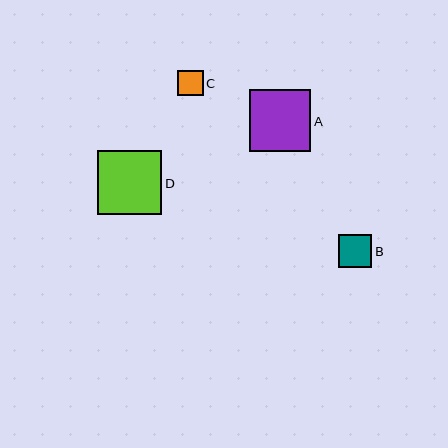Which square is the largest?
Square D is the largest with a size of approximately 64 pixels.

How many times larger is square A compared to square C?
Square A is approximately 2.4 times the size of square C.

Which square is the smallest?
Square C is the smallest with a size of approximately 25 pixels.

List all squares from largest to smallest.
From largest to smallest: D, A, B, C.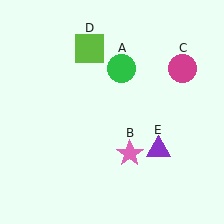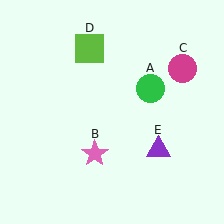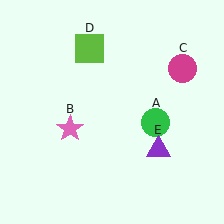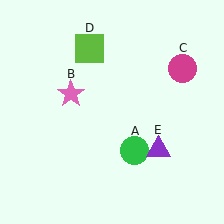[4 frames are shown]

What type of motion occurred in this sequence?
The green circle (object A), pink star (object B) rotated clockwise around the center of the scene.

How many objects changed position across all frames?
2 objects changed position: green circle (object A), pink star (object B).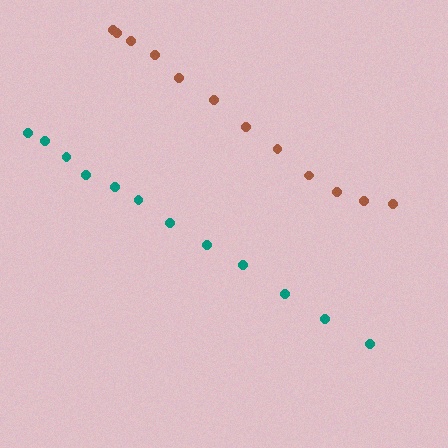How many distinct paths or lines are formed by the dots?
There are 2 distinct paths.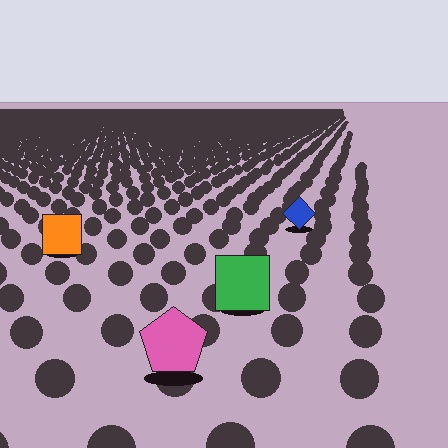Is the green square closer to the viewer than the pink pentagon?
No. The pink pentagon is closer — you can tell from the texture gradient: the ground texture is coarser near it.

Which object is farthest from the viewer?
The blue diamond is farthest from the viewer. It appears smaller and the ground texture around it is denser.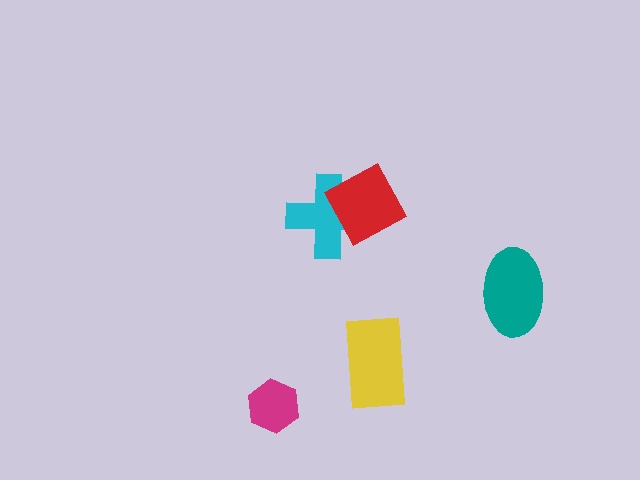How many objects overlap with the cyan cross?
1 object overlaps with the cyan cross.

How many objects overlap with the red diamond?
1 object overlaps with the red diamond.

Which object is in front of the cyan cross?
The red diamond is in front of the cyan cross.